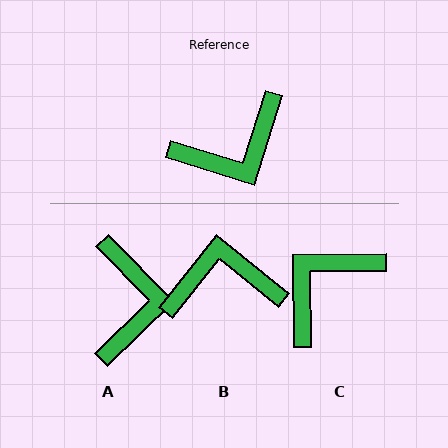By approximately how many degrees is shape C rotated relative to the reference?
Approximately 162 degrees clockwise.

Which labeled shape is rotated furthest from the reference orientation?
C, about 162 degrees away.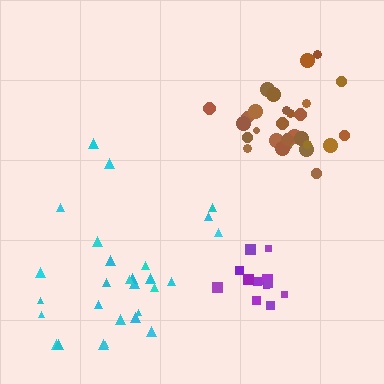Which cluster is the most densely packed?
Brown.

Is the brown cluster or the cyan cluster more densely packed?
Brown.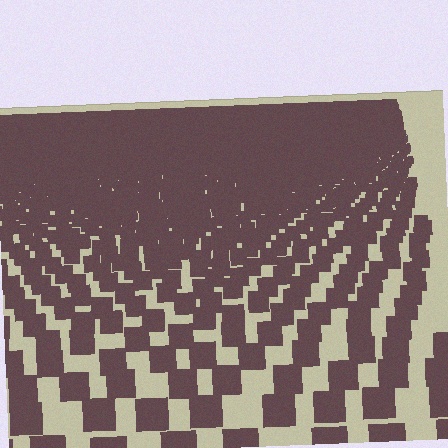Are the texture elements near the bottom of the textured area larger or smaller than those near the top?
Larger. Near the bottom, elements are closer to the viewer and appear at a bigger on-screen size.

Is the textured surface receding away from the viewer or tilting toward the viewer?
The surface is receding away from the viewer. Texture elements get smaller and denser toward the top.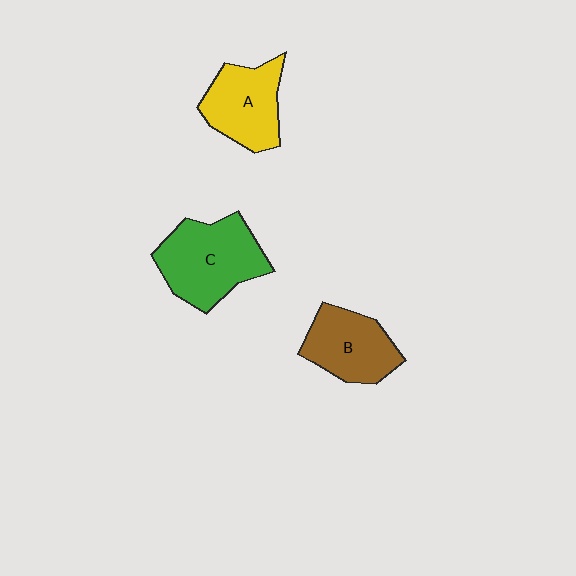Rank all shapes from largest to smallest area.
From largest to smallest: C (green), A (yellow), B (brown).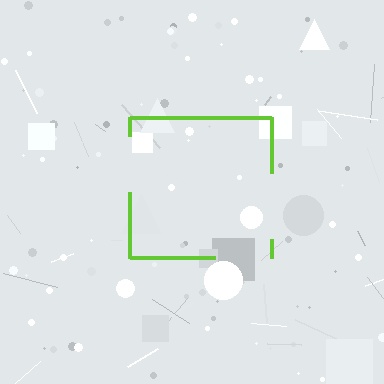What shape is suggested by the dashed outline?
The dashed outline suggests a square.